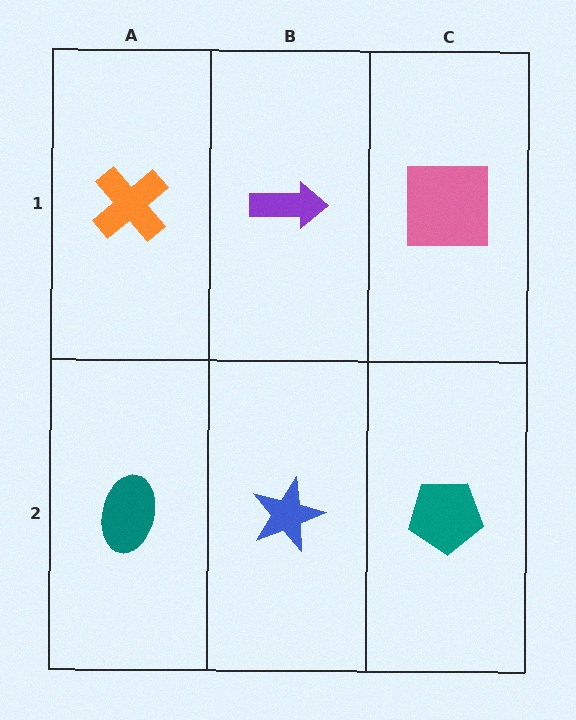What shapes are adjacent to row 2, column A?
An orange cross (row 1, column A), a blue star (row 2, column B).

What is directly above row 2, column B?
A purple arrow.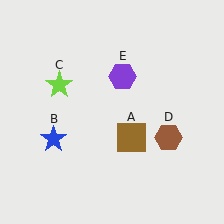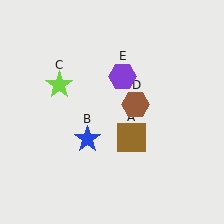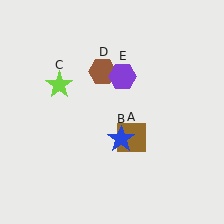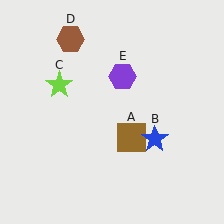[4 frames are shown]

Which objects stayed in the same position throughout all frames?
Brown square (object A) and lime star (object C) and purple hexagon (object E) remained stationary.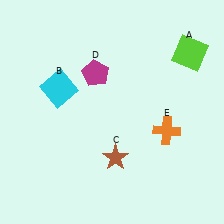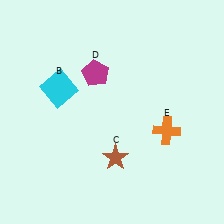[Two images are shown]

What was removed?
The lime square (A) was removed in Image 2.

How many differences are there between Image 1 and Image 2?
There is 1 difference between the two images.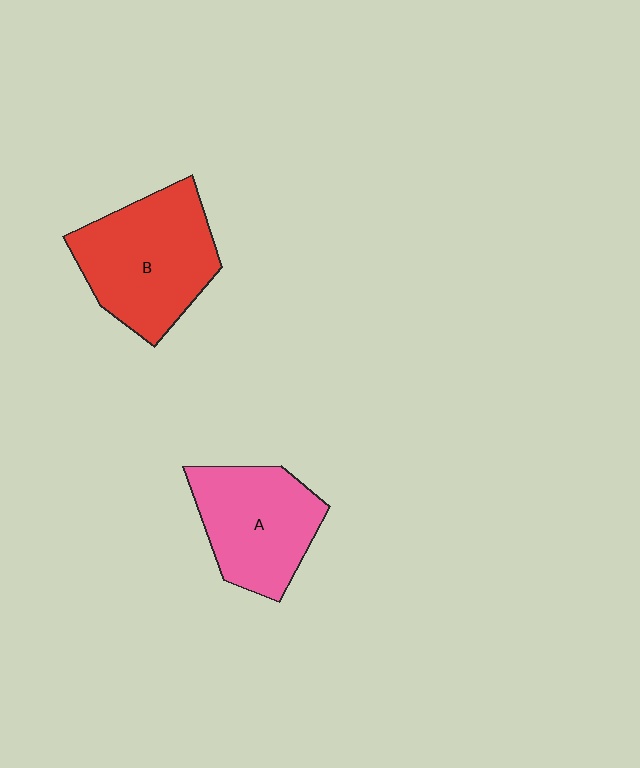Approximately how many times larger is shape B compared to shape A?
Approximately 1.2 times.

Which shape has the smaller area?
Shape A (pink).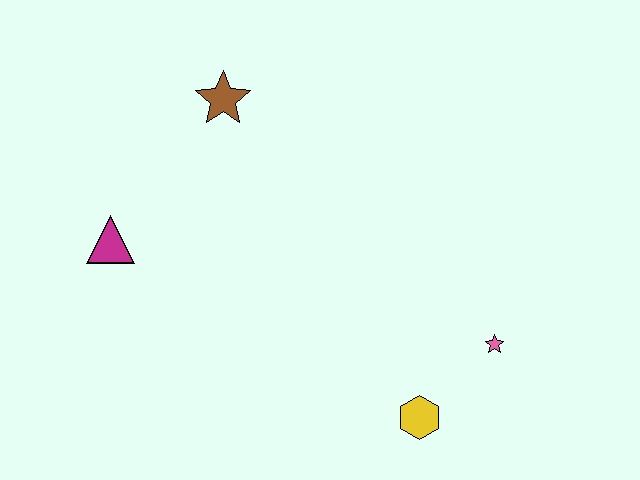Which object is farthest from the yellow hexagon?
The brown star is farthest from the yellow hexagon.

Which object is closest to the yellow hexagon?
The pink star is closest to the yellow hexagon.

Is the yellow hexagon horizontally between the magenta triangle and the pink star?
Yes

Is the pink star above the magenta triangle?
No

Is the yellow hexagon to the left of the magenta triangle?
No